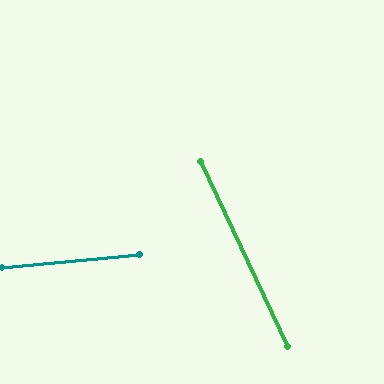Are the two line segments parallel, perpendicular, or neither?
Neither parallel nor perpendicular — they differ by about 70°.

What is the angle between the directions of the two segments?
Approximately 70 degrees.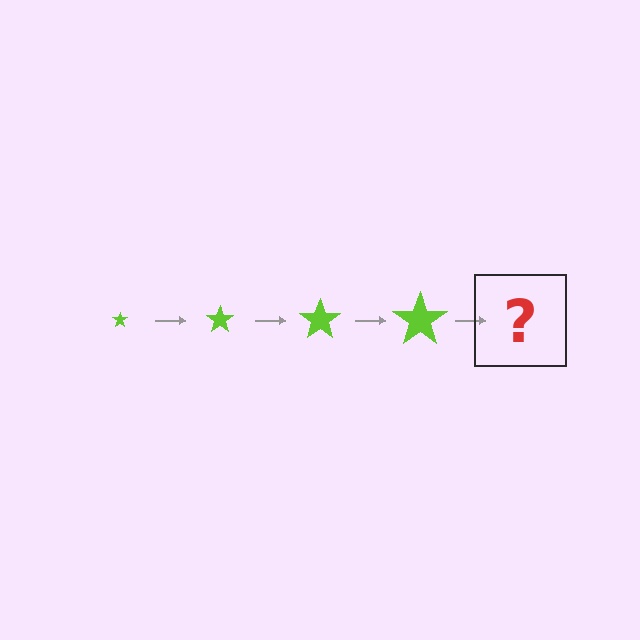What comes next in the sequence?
The next element should be a lime star, larger than the previous one.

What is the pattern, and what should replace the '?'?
The pattern is that the star gets progressively larger each step. The '?' should be a lime star, larger than the previous one.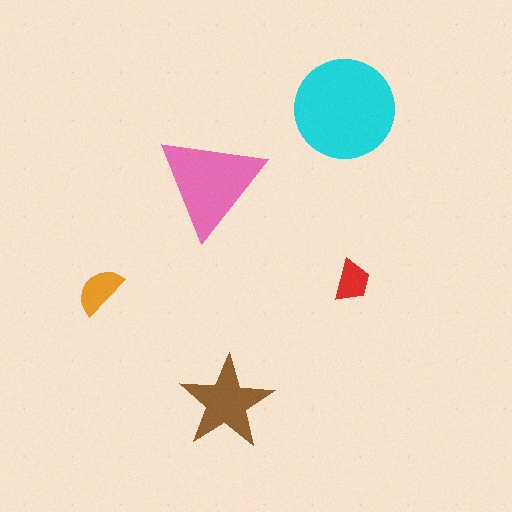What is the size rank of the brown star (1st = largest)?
3rd.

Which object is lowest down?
The brown star is bottommost.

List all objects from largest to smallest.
The cyan circle, the pink triangle, the brown star, the orange semicircle, the red trapezoid.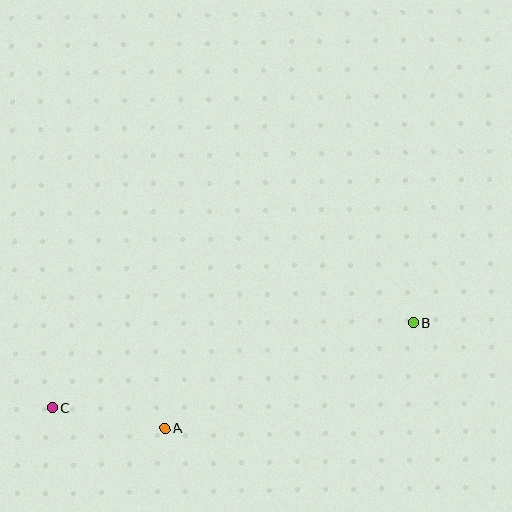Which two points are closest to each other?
Points A and C are closest to each other.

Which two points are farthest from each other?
Points B and C are farthest from each other.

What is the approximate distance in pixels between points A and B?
The distance between A and B is approximately 270 pixels.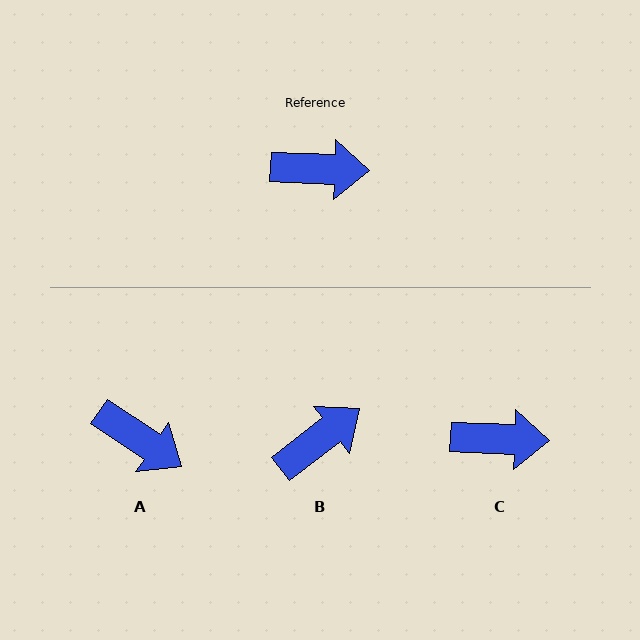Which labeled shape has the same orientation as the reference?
C.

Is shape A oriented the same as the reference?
No, it is off by about 31 degrees.